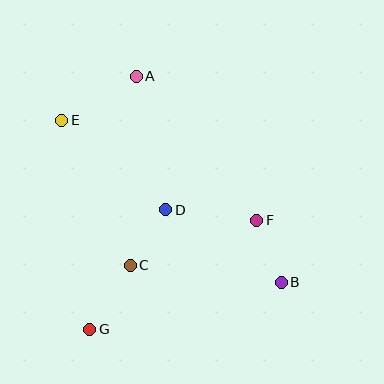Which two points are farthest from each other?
Points B and E are farthest from each other.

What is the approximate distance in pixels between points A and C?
The distance between A and C is approximately 189 pixels.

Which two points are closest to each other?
Points C and D are closest to each other.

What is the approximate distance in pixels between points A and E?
The distance between A and E is approximately 87 pixels.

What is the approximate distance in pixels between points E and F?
The distance between E and F is approximately 220 pixels.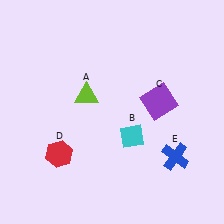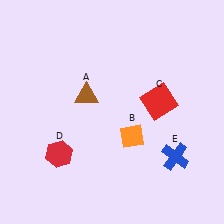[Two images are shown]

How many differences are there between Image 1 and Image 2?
There are 3 differences between the two images.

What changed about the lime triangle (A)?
In Image 1, A is lime. In Image 2, it changed to brown.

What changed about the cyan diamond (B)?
In Image 1, B is cyan. In Image 2, it changed to orange.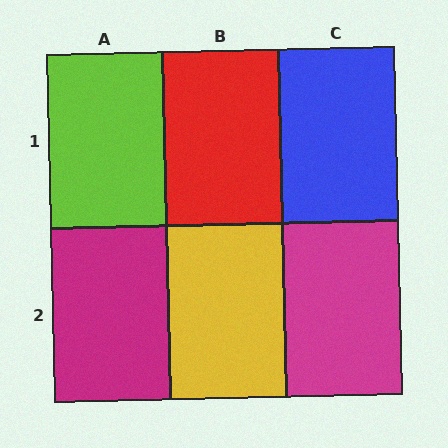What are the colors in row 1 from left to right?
Lime, red, blue.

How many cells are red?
1 cell is red.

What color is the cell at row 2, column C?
Magenta.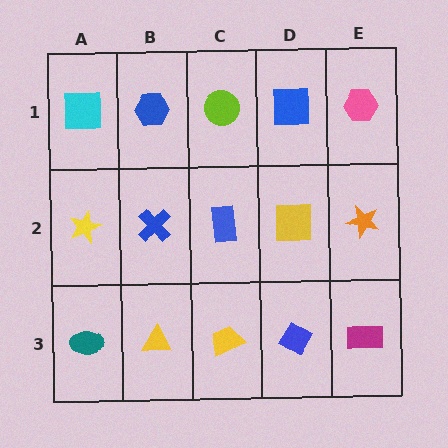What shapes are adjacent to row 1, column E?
An orange star (row 2, column E), a blue square (row 1, column D).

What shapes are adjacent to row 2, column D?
A blue square (row 1, column D), a blue diamond (row 3, column D), a blue rectangle (row 2, column C), an orange star (row 2, column E).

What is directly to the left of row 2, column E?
A yellow square.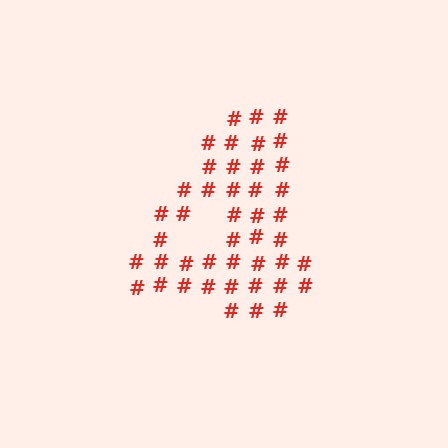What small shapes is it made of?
It is made of small hash symbols.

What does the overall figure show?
The overall figure shows the digit 4.